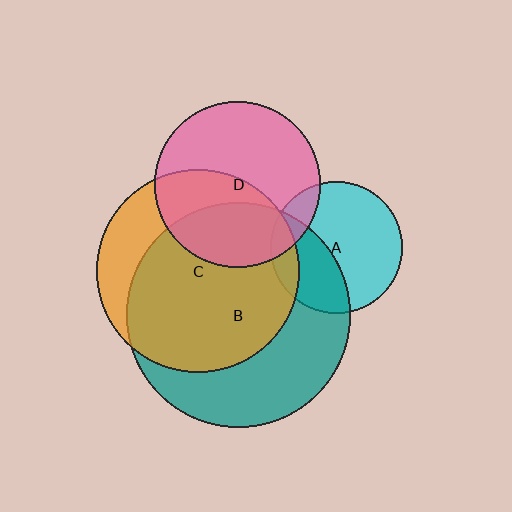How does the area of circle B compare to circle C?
Approximately 1.2 times.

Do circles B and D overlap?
Yes.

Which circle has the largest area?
Circle B (teal).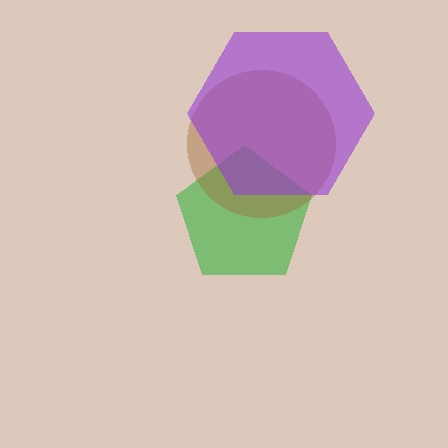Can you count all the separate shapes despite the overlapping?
Yes, there are 3 separate shapes.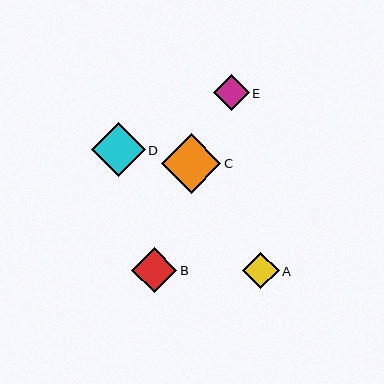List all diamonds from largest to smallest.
From largest to smallest: C, D, B, A, E.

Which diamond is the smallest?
Diamond E is the smallest with a size of approximately 36 pixels.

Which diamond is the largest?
Diamond C is the largest with a size of approximately 60 pixels.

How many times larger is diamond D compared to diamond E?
Diamond D is approximately 1.5 times the size of diamond E.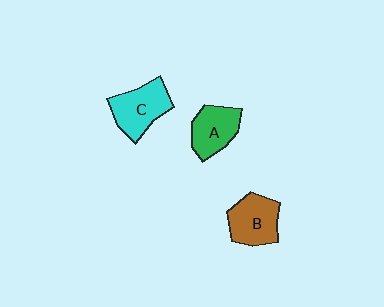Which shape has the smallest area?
Shape A (green).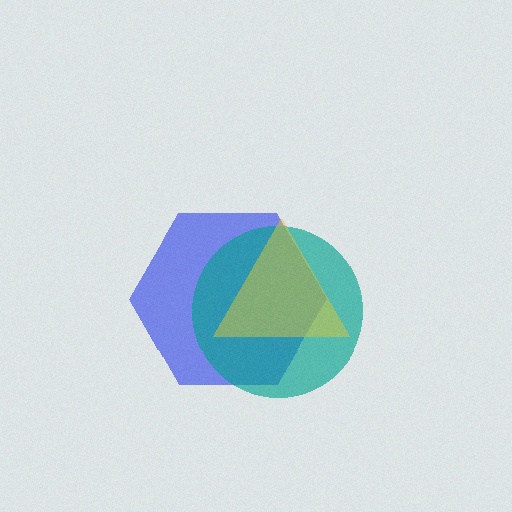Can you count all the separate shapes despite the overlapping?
Yes, there are 3 separate shapes.